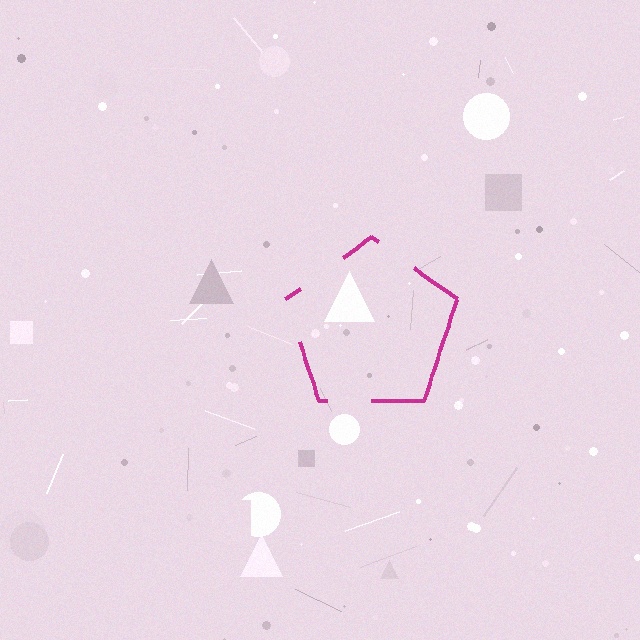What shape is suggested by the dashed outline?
The dashed outline suggests a pentagon.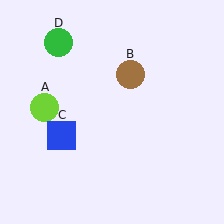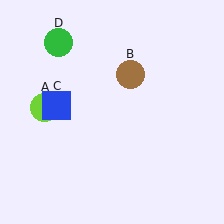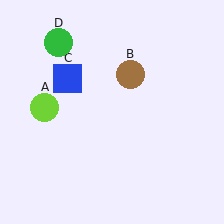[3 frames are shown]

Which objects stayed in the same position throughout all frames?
Lime circle (object A) and brown circle (object B) and green circle (object D) remained stationary.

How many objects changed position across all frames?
1 object changed position: blue square (object C).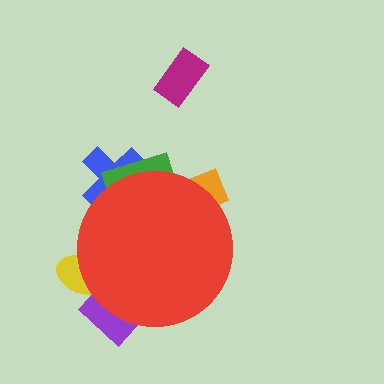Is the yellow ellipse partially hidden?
Yes, the yellow ellipse is partially hidden behind the red circle.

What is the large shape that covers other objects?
A red circle.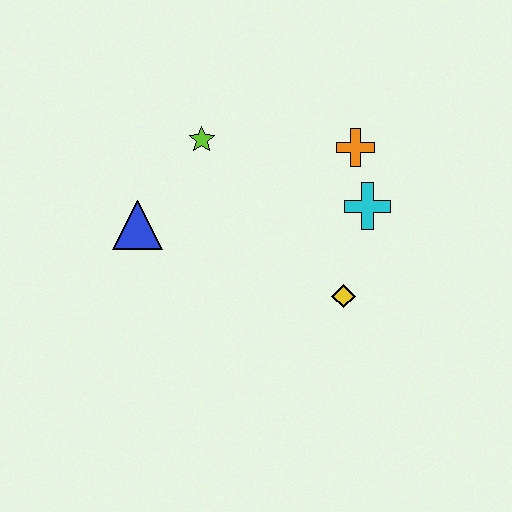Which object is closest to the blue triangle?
The lime star is closest to the blue triangle.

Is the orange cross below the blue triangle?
No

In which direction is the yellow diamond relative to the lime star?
The yellow diamond is below the lime star.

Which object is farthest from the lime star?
The yellow diamond is farthest from the lime star.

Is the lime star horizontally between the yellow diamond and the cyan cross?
No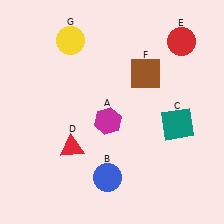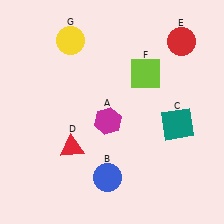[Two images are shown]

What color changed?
The square (F) changed from brown in Image 1 to lime in Image 2.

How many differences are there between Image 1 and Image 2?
There is 1 difference between the two images.